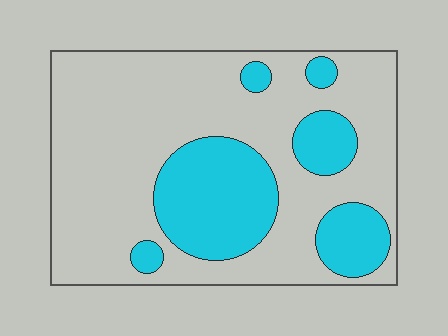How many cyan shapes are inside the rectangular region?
6.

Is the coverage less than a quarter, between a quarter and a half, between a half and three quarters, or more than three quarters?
Between a quarter and a half.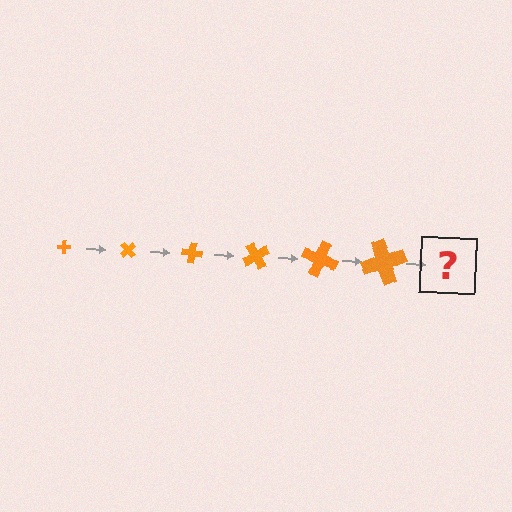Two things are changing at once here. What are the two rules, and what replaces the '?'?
The two rules are that the cross grows larger each step and it rotates 50 degrees each step. The '?' should be a cross, larger than the previous one and rotated 300 degrees from the start.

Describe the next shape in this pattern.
It should be a cross, larger than the previous one and rotated 300 degrees from the start.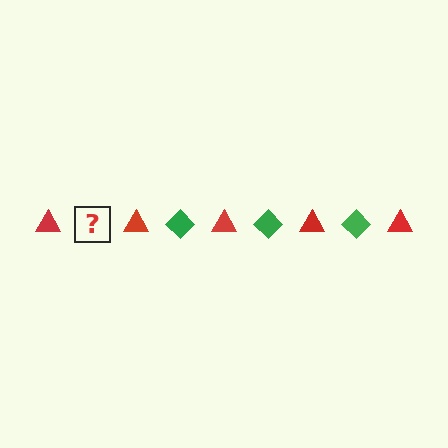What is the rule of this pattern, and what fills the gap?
The rule is that the pattern alternates between red triangle and green diamond. The gap should be filled with a green diamond.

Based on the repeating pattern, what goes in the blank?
The blank should be a green diamond.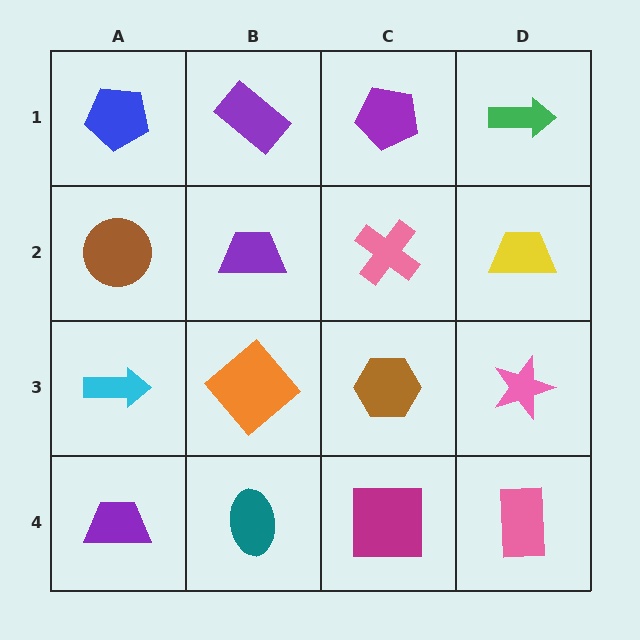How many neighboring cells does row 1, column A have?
2.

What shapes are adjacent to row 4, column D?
A pink star (row 3, column D), a magenta square (row 4, column C).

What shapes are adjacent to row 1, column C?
A pink cross (row 2, column C), a purple rectangle (row 1, column B), a green arrow (row 1, column D).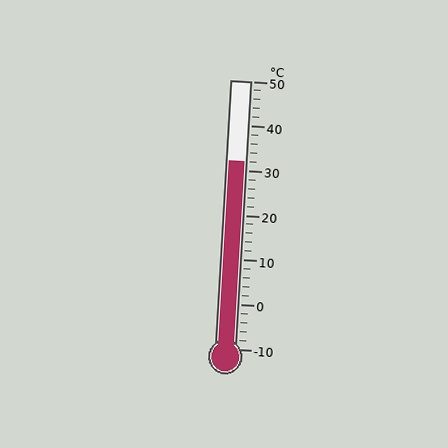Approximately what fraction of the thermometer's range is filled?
The thermometer is filled to approximately 70% of its range.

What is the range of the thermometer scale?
The thermometer scale ranges from -10°C to 50°C.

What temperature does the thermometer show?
The thermometer shows approximately 32°C.